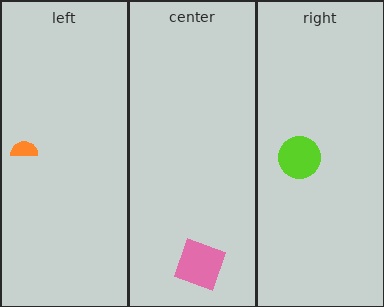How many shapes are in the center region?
1.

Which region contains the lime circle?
The right region.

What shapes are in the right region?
The lime circle.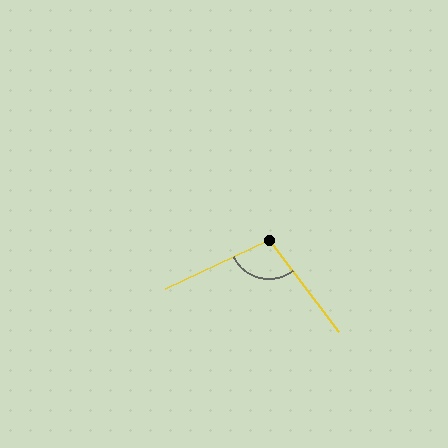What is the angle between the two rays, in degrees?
Approximately 102 degrees.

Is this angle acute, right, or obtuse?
It is obtuse.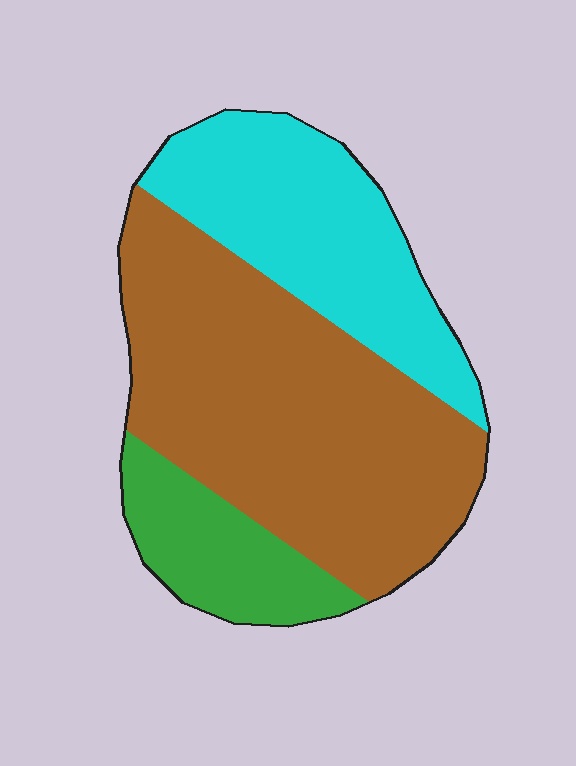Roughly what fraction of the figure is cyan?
Cyan covers about 30% of the figure.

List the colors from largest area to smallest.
From largest to smallest: brown, cyan, green.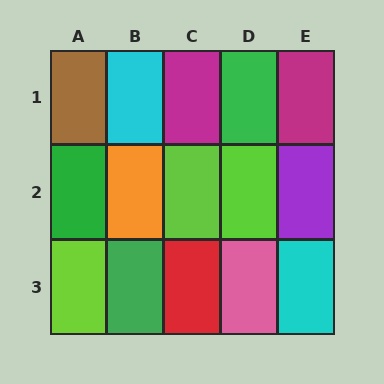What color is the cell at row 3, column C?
Red.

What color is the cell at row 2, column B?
Orange.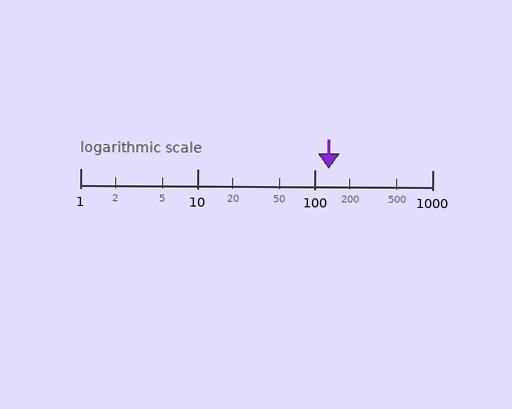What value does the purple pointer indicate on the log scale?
The pointer indicates approximately 130.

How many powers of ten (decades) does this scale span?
The scale spans 3 decades, from 1 to 1000.